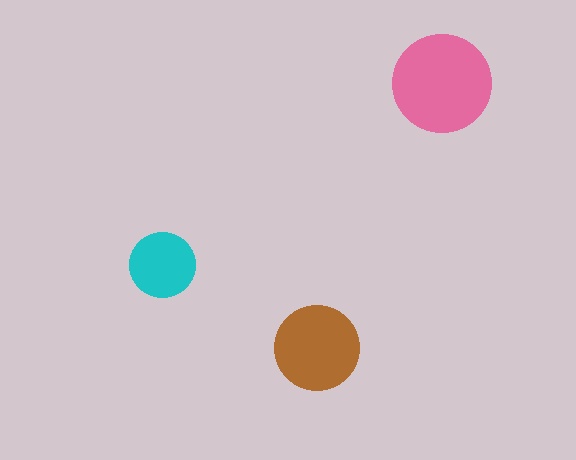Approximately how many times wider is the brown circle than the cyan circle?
About 1.5 times wider.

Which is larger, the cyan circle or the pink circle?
The pink one.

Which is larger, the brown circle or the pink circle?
The pink one.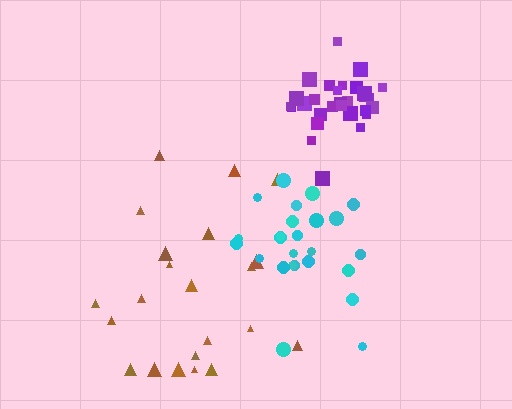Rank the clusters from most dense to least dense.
purple, cyan, brown.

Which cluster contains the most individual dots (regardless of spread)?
Purple (29).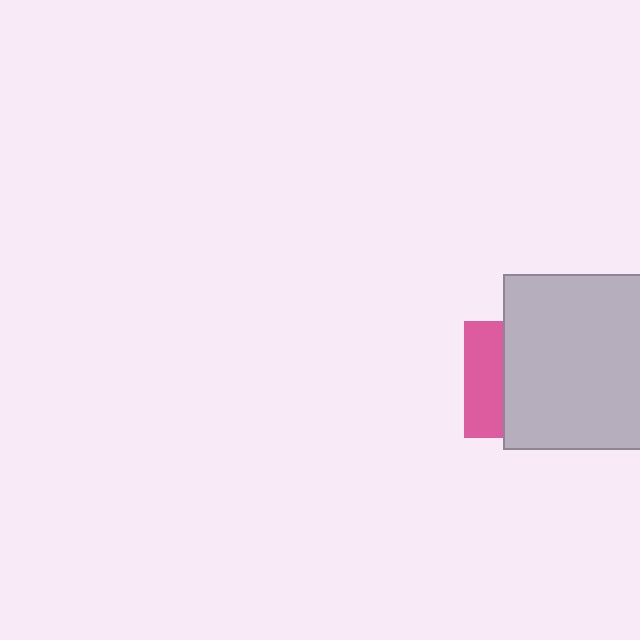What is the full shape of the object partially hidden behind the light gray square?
The partially hidden object is a pink square.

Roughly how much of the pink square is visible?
A small part of it is visible (roughly 34%).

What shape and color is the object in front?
The object in front is a light gray square.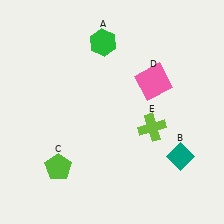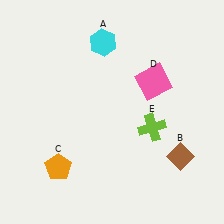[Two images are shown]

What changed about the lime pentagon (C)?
In Image 1, C is lime. In Image 2, it changed to orange.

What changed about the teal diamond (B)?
In Image 1, B is teal. In Image 2, it changed to brown.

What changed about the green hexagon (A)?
In Image 1, A is green. In Image 2, it changed to cyan.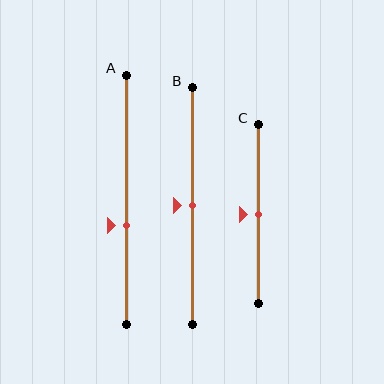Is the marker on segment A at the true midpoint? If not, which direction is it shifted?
No, the marker on segment A is shifted downward by about 10% of the segment length.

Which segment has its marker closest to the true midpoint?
Segment B has its marker closest to the true midpoint.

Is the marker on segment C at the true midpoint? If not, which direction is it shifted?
Yes, the marker on segment C is at the true midpoint.